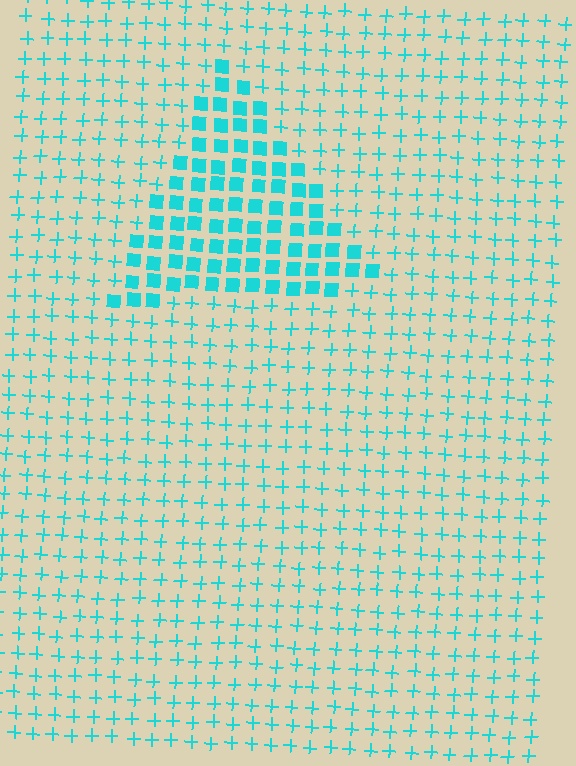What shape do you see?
I see a triangle.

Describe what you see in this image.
The image is filled with small cyan elements arranged in a uniform grid. A triangle-shaped region contains squares, while the surrounding area contains plus signs. The boundary is defined purely by the change in element shape.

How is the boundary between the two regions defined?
The boundary is defined by a change in element shape: squares inside vs. plus signs outside. All elements share the same color and spacing.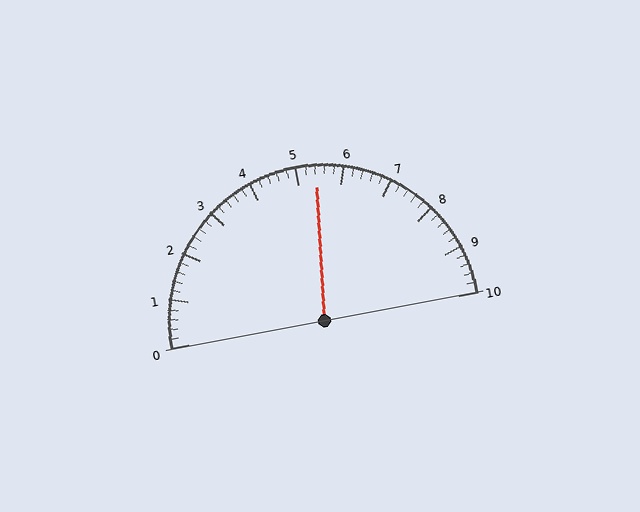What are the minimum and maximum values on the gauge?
The gauge ranges from 0 to 10.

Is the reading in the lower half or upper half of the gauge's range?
The reading is in the upper half of the range (0 to 10).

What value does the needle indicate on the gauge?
The needle indicates approximately 5.4.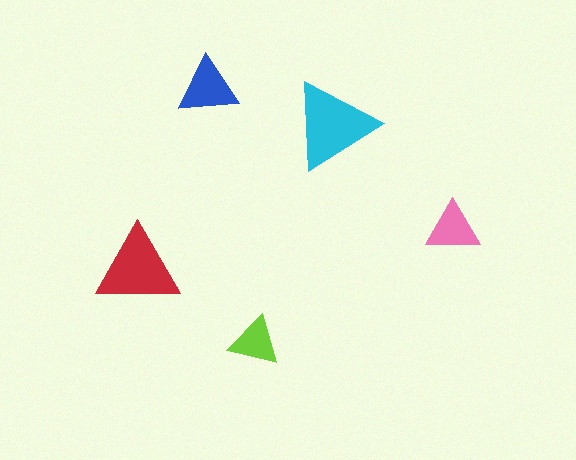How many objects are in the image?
There are 5 objects in the image.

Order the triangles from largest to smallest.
the cyan one, the red one, the blue one, the pink one, the lime one.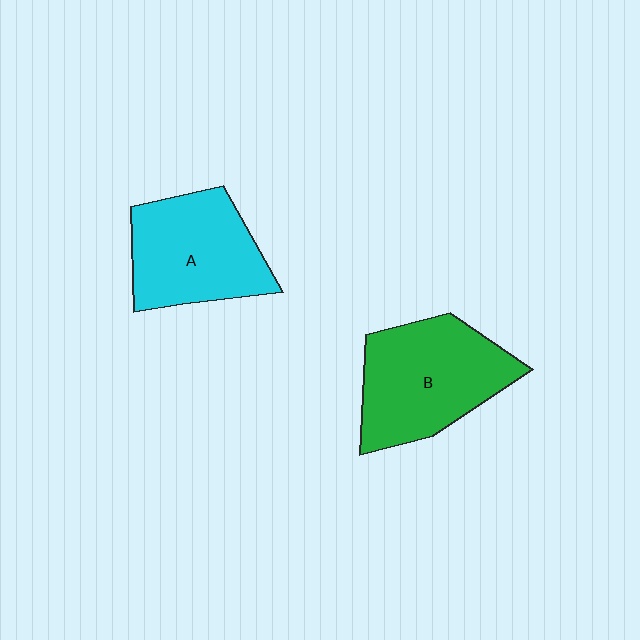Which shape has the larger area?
Shape B (green).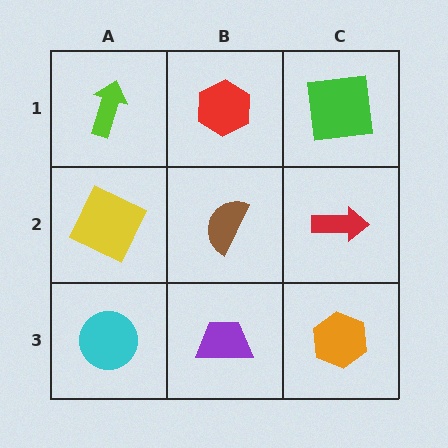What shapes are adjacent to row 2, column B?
A red hexagon (row 1, column B), a purple trapezoid (row 3, column B), a yellow square (row 2, column A), a red arrow (row 2, column C).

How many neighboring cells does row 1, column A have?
2.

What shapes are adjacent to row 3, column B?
A brown semicircle (row 2, column B), a cyan circle (row 3, column A), an orange hexagon (row 3, column C).